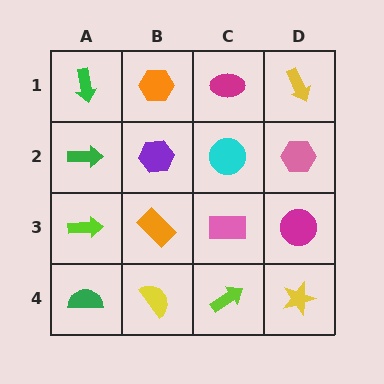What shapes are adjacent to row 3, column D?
A pink hexagon (row 2, column D), a yellow star (row 4, column D), a pink rectangle (row 3, column C).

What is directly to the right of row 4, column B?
A lime arrow.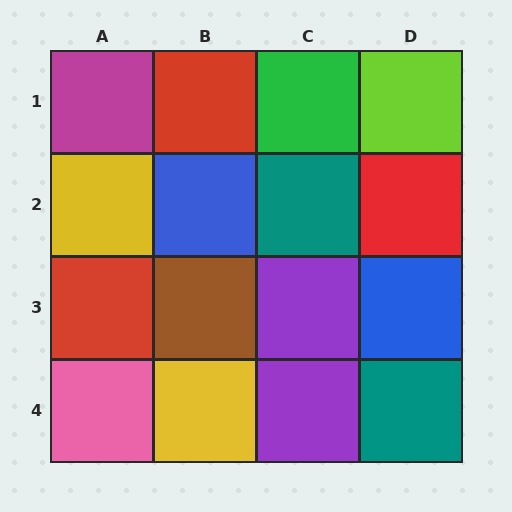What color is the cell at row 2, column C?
Teal.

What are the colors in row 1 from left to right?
Magenta, red, green, lime.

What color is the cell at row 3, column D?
Blue.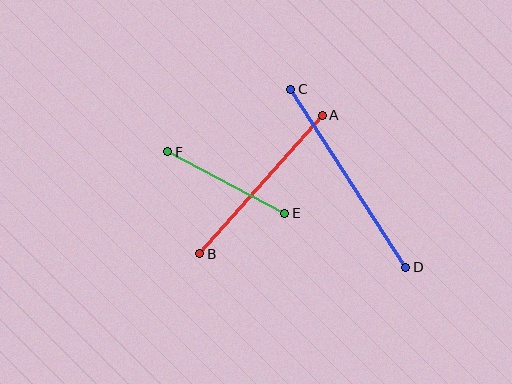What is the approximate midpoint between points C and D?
The midpoint is at approximately (348, 178) pixels.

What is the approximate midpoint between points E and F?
The midpoint is at approximately (226, 182) pixels.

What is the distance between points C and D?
The distance is approximately 212 pixels.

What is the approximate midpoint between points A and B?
The midpoint is at approximately (261, 184) pixels.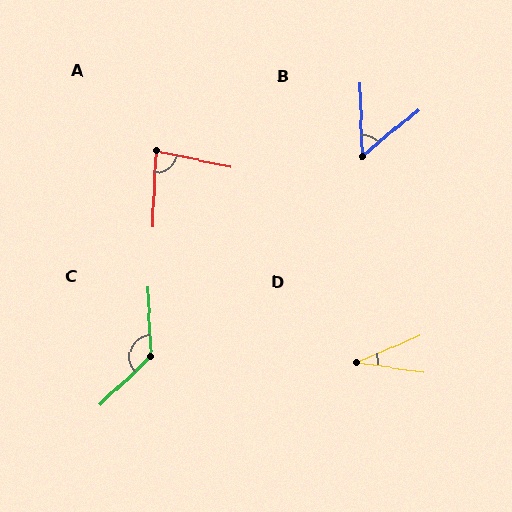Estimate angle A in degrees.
Approximately 80 degrees.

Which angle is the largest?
C, at approximately 132 degrees.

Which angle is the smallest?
D, at approximately 32 degrees.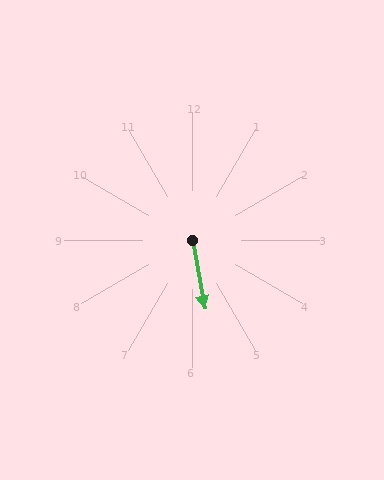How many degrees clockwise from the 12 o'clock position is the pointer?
Approximately 170 degrees.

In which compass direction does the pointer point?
South.